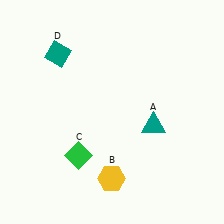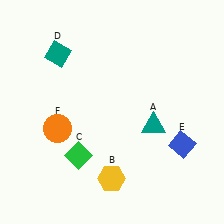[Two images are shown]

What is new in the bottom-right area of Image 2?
A blue diamond (E) was added in the bottom-right area of Image 2.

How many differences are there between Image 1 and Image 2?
There are 2 differences between the two images.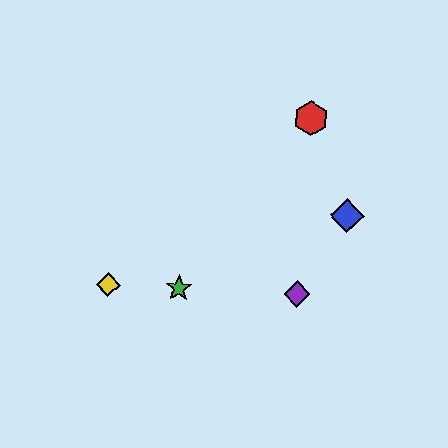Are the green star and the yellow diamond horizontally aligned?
Yes, both are at y≈288.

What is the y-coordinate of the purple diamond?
The purple diamond is at y≈294.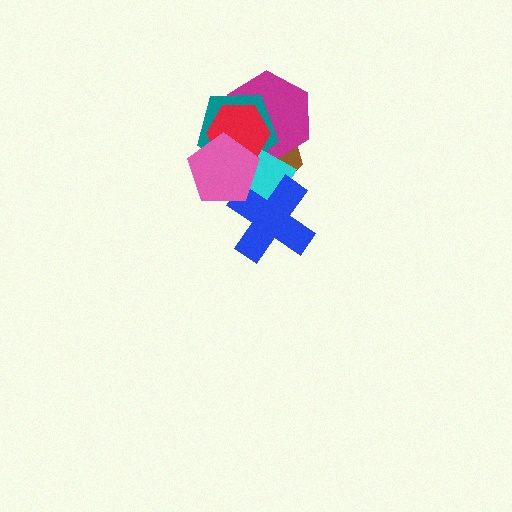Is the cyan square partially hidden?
Yes, it is partially covered by another shape.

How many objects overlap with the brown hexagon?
6 objects overlap with the brown hexagon.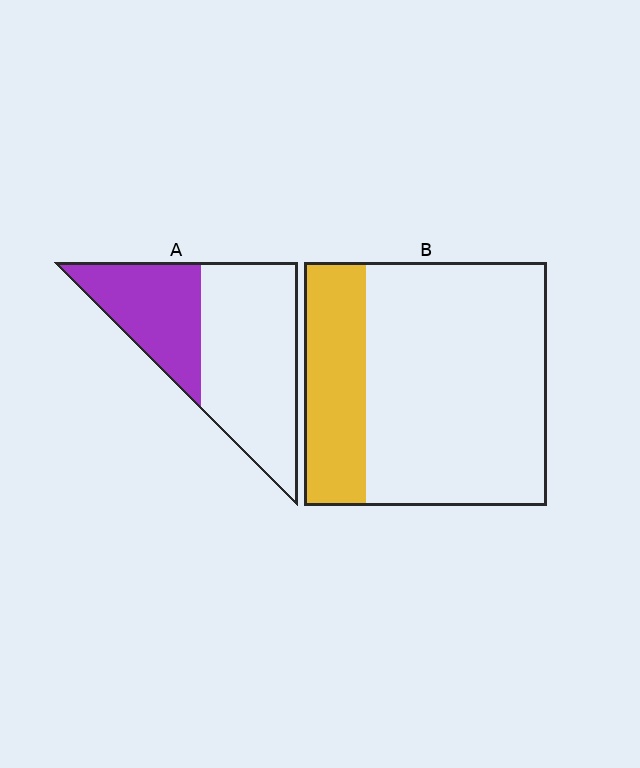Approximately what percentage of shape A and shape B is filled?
A is approximately 35% and B is approximately 25%.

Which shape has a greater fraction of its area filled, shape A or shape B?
Shape A.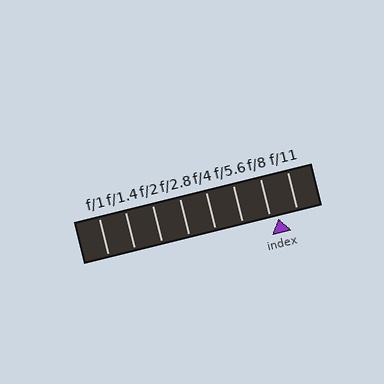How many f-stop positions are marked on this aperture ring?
There are 8 f-stop positions marked.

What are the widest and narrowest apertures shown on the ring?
The widest aperture shown is f/1 and the narrowest is f/11.